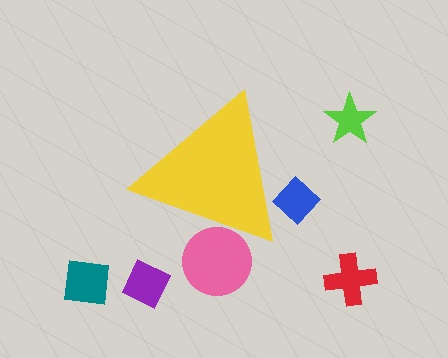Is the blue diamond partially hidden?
Yes, the blue diamond is partially hidden behind the yellow triangle.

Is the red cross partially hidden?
No, the red cross is fully visible.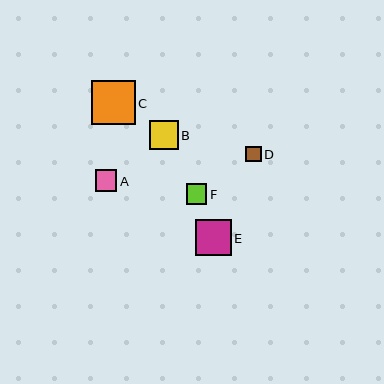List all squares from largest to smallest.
From largest to smallest: C, E, B, A, F, D.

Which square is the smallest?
Square D is the smallest with a size of approximately 16 pixels.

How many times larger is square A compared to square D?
Square A is approximately 1.4 times the size of square D.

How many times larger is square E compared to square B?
Square E is approximately 1.2 times the size of square B.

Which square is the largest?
Square C is the largest with a size of approximately 44 pixels.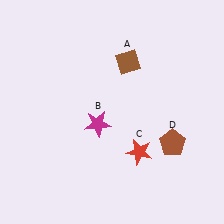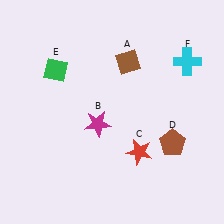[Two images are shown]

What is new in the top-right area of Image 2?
A cyan cross (F) was added in the top-right area of Image 2.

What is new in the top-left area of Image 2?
A green diamond (E) was added in the top-left area of Image 2.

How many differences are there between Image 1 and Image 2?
There are 2 differences between the two images.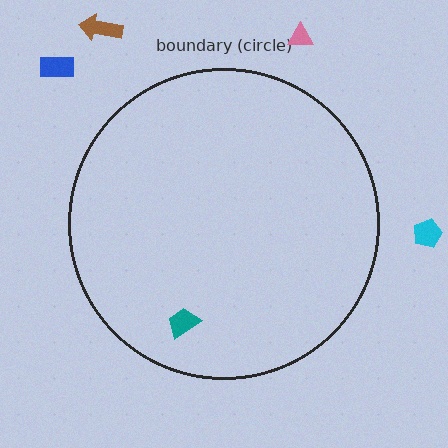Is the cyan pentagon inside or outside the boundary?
Outside.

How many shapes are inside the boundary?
1 inside, 4 outside.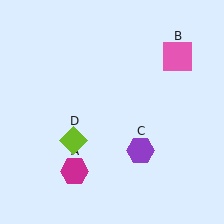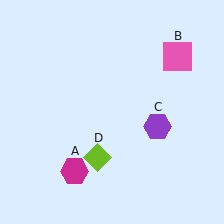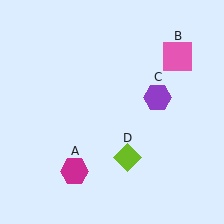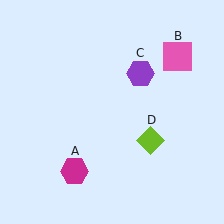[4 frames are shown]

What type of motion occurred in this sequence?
The purple hexagon (object C), lime diamond (object D) rotated counterclockwise around the center of the scene.